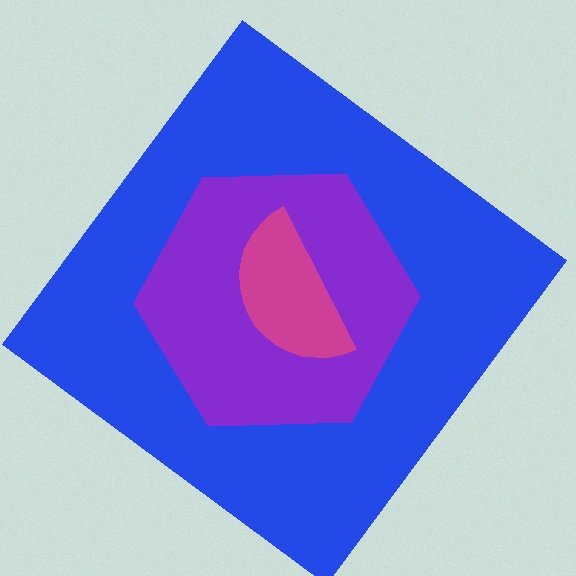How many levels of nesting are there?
3.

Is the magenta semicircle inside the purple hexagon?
Yes.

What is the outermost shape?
The blue diamond.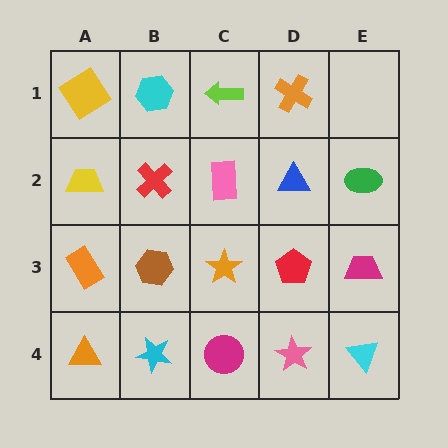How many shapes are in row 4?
5 shapes.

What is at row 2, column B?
A red cross.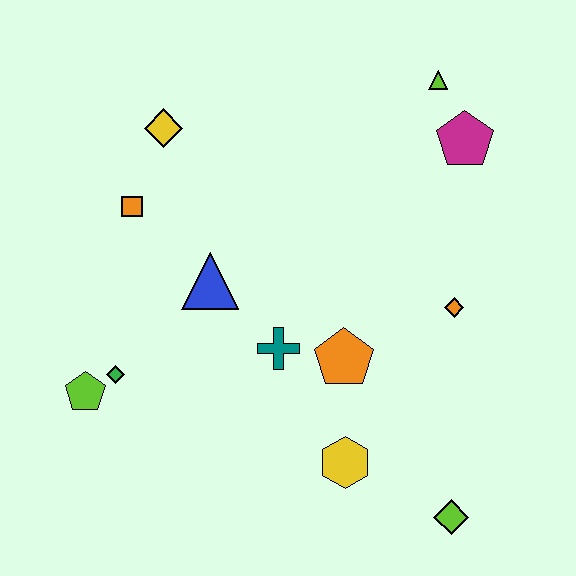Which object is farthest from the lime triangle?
The lime pentagon is farthest from the lime triangle.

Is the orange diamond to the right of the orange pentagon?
Yes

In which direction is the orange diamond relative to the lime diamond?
The orange diamond is above the lime diamond.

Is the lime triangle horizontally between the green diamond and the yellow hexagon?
No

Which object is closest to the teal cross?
The orange pentagon is closest to the teal cross.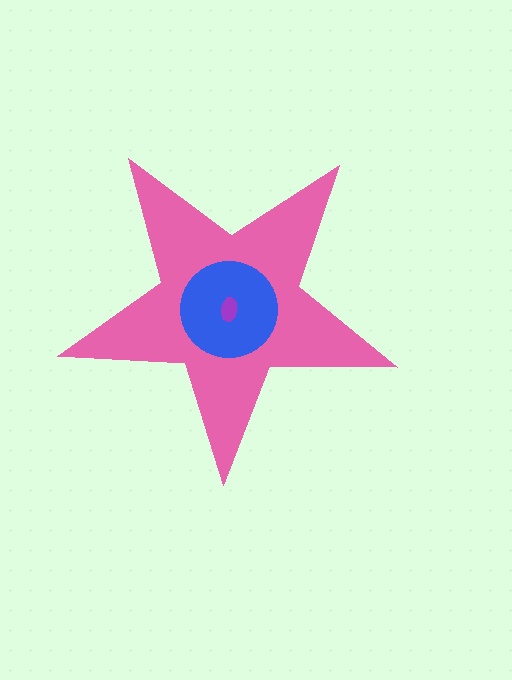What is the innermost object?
The purple ellipse.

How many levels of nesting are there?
3.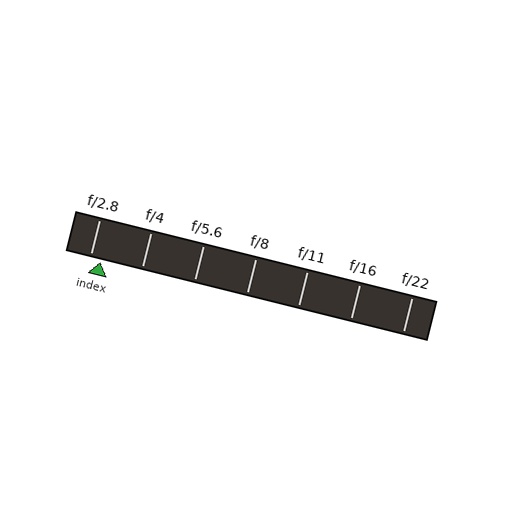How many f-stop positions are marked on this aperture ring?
There are 7 f-stop positions marked.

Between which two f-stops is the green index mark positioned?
The index mark is between f/2.8 and f/4.